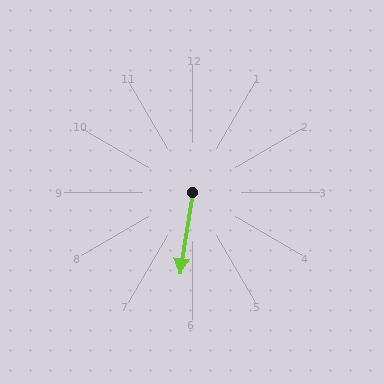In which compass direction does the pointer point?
South.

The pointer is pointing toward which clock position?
Roughly 6 o'clock.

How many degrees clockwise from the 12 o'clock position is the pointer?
Approximately 189 degrees.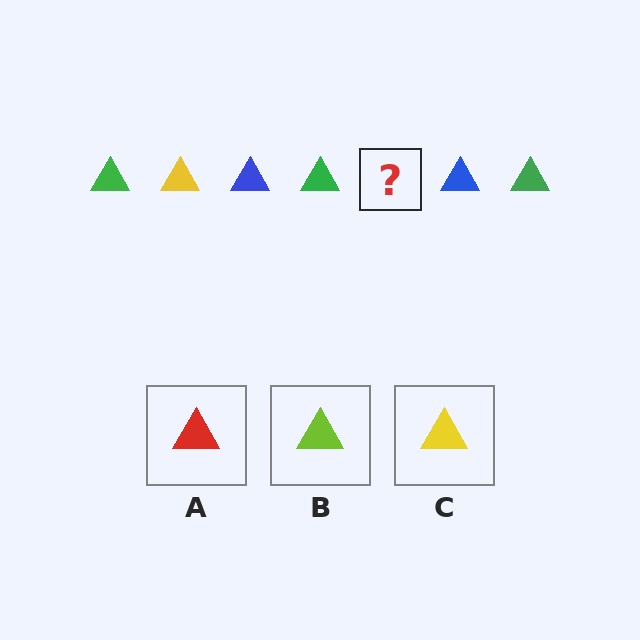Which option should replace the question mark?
Option C.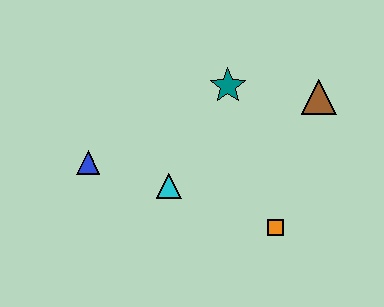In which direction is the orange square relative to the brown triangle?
The orange square is below the brown triangle.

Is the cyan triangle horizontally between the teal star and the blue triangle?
Yes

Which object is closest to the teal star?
The brown triangle is closest to the teal star.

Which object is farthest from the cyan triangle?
The brown triangle is farthest from the cyan triangle.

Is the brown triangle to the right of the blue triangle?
Yes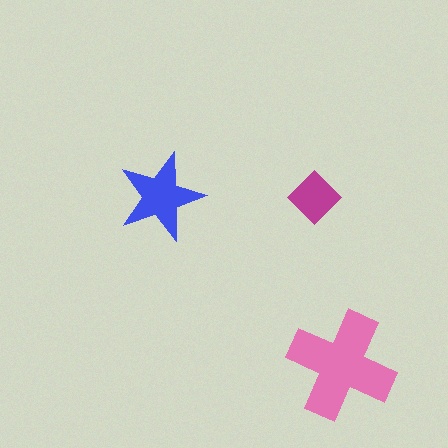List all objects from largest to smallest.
The pink cross, the blue star, the magenta diamond.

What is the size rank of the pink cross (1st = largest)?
1st.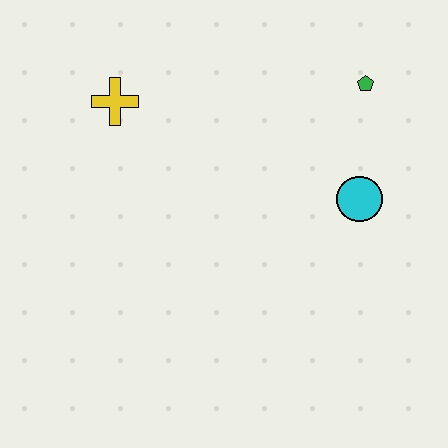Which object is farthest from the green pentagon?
The yellow cross is farthest from the green pentagon.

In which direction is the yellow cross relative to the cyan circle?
The yellow cross is to the left of the cyan circle.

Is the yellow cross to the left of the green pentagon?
Yes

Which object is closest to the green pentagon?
The cyan circle is closest to the green pentagon.